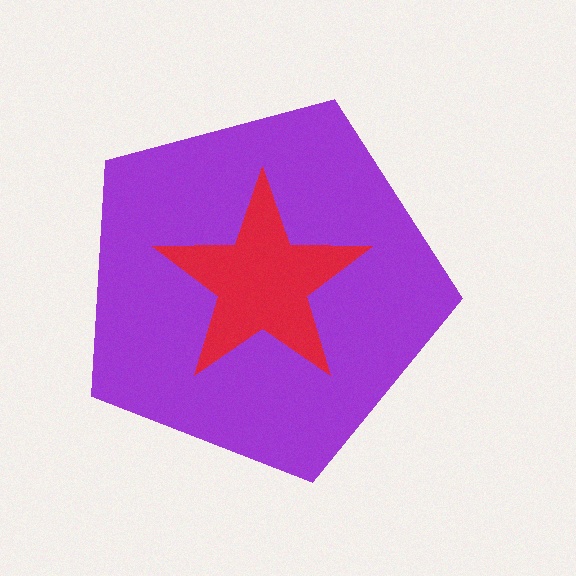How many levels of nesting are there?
2.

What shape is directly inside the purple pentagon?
The red star.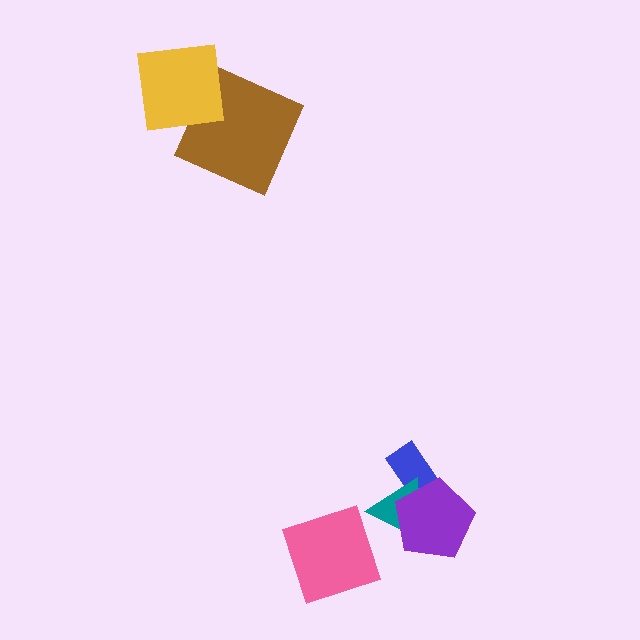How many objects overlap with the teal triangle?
2 objects overlap with the teal triangle.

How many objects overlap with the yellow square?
1 object overlaps with the yellow square.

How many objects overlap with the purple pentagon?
2 objects overlap with the purple pentagon.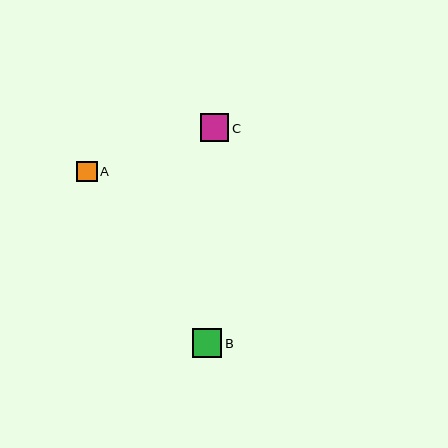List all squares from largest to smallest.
From largest to smallest: B, C, A.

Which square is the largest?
Square B is the largest with a size of approximately 29 pixels.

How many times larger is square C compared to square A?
Square C is approximately 1.4 times the size of square A.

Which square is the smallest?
Square A is the smallest with a size of approximately 20 pixels.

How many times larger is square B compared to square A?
Square B is approximately 1.4 times the size of square A.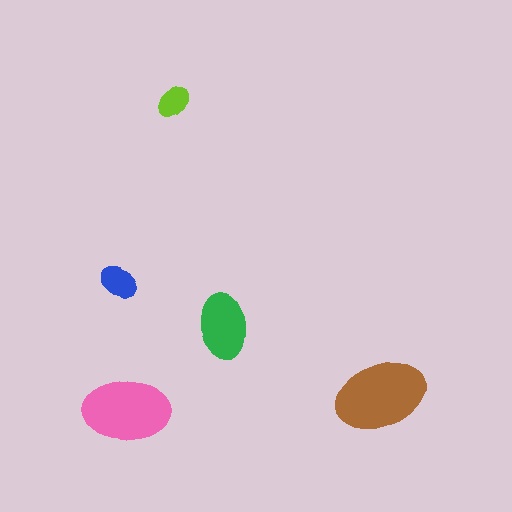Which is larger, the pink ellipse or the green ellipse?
The pink one.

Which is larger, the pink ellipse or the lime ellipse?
The pink one.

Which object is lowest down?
The pink ellipse is bottommost.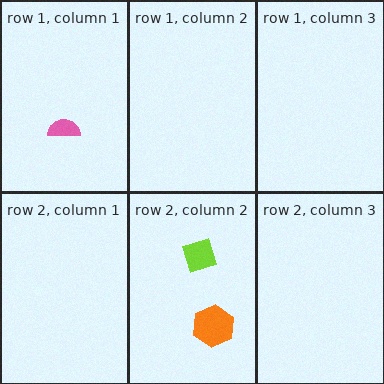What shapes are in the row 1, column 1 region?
The pink semicircle.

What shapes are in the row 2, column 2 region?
The lime square, the orange hexagon.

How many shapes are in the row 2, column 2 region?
2.